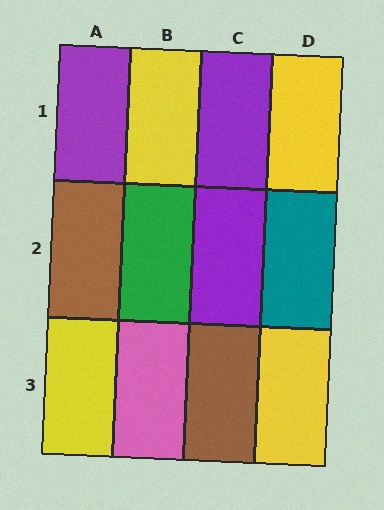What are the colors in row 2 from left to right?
Brown, green, purple, teal.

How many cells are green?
1 cell is green.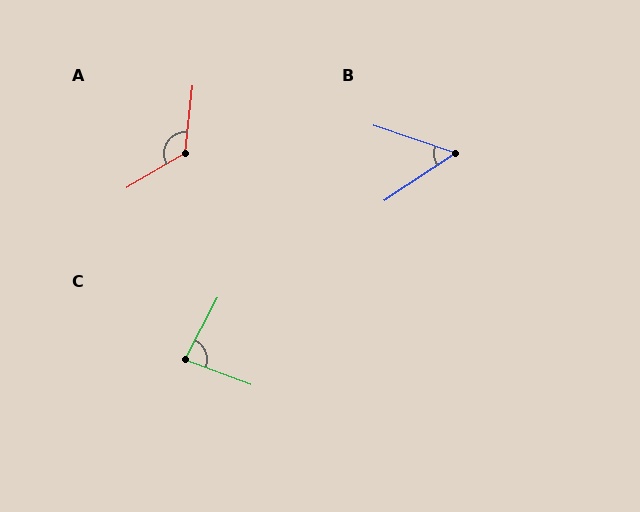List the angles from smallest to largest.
B (52°), C (83°), A (127°).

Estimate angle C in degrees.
Approximately 83 degrees.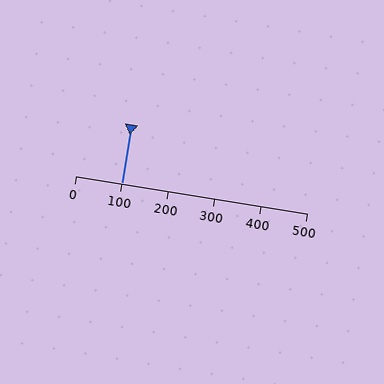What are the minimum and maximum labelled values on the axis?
The axis runs from 0 to 500.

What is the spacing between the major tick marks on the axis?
The major ticks are spaced 100 apart.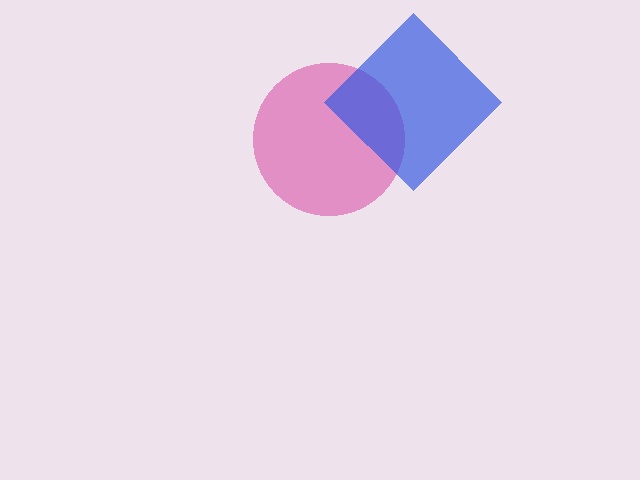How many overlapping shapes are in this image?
There are 2 overlapping shapes in the image.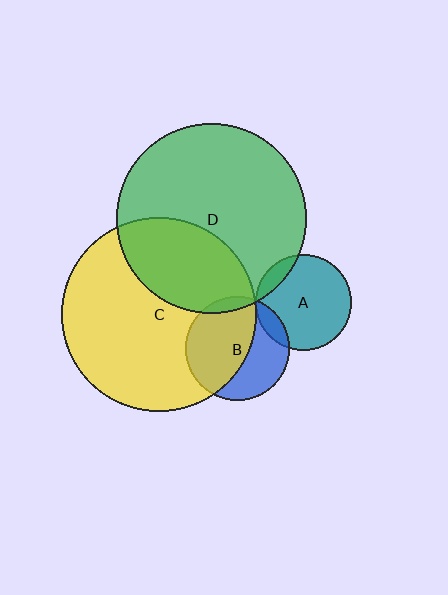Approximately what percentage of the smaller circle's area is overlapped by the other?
Approximately 60%.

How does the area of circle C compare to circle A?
Approximately 4.1 times.